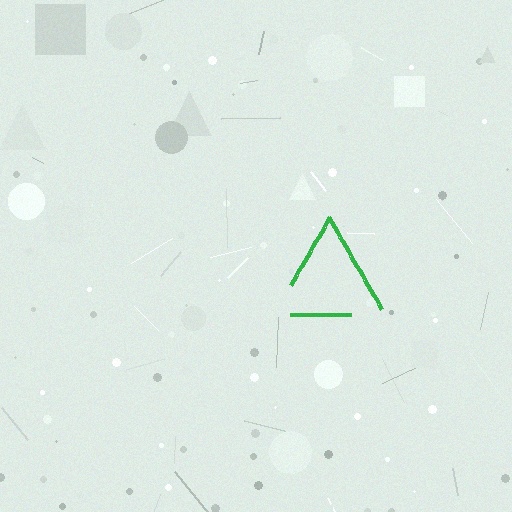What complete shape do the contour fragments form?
The contour fragments form a triangle.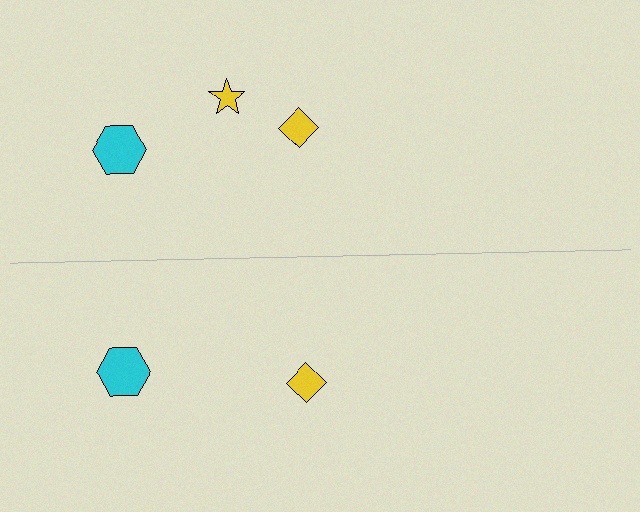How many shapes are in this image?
There are 5 shapes in this image.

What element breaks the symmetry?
A yellow star is missing from the bottom side.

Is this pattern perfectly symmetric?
No, the pattern is not perfectly symmetric. A yellow star is missing from the bottom side.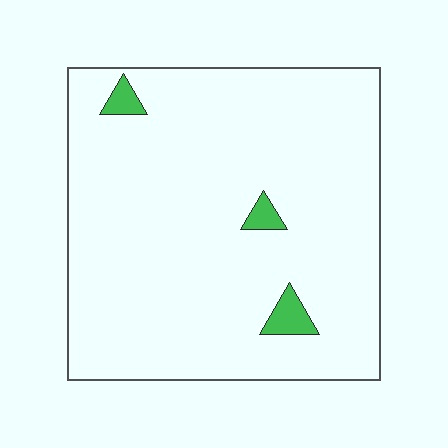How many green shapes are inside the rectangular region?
3.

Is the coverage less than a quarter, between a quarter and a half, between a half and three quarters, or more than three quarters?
Less than a quarter.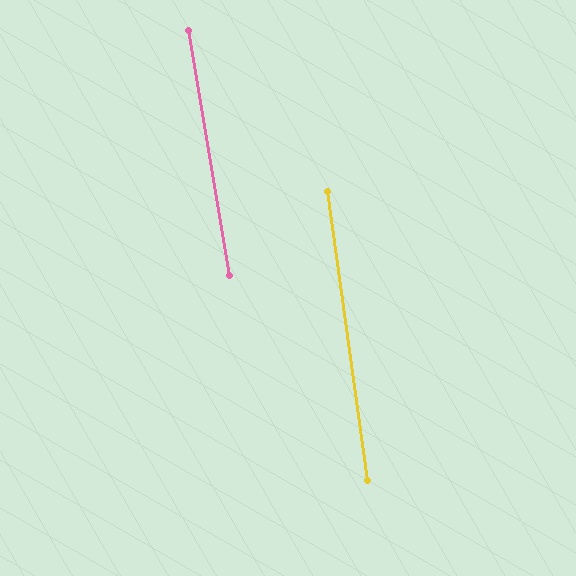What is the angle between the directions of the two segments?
Approximately 2 degrees.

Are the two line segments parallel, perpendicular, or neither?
Parallel — their directions differ by only 1.6°.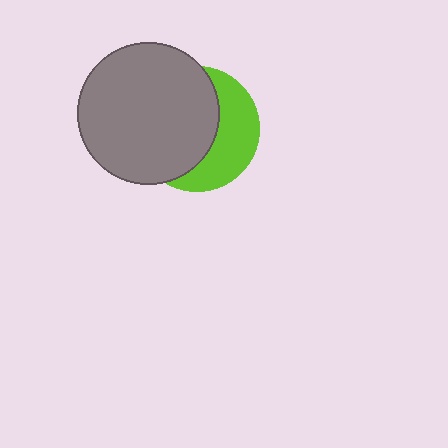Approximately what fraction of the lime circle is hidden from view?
Roughly 60% of the lime circle is hidden behind the gray circle.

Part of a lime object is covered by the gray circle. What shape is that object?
It is a circle.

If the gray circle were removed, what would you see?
You would see the complete lime circle.